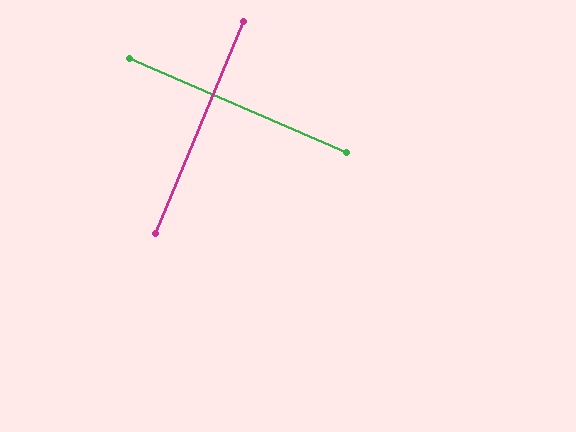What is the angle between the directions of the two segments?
Approximately 89 degrees.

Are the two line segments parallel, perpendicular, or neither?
Perpendicular — they meet at approximately 89°.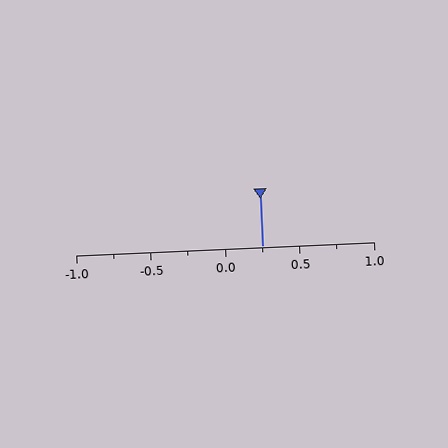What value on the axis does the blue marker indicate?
The marker indicates approximately 0.25.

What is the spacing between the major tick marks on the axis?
The major ticks are spaced 0.5 apart.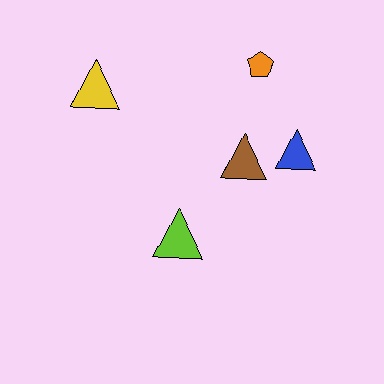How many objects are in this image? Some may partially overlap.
There are 5 objects.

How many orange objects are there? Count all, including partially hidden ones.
There is 1 orange object.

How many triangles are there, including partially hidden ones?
There are 4 triangles.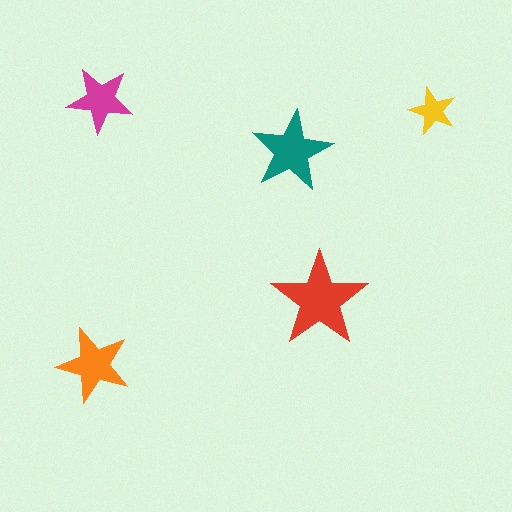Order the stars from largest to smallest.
the red one, the teal one, the orange one, the magenta one, the yellow one.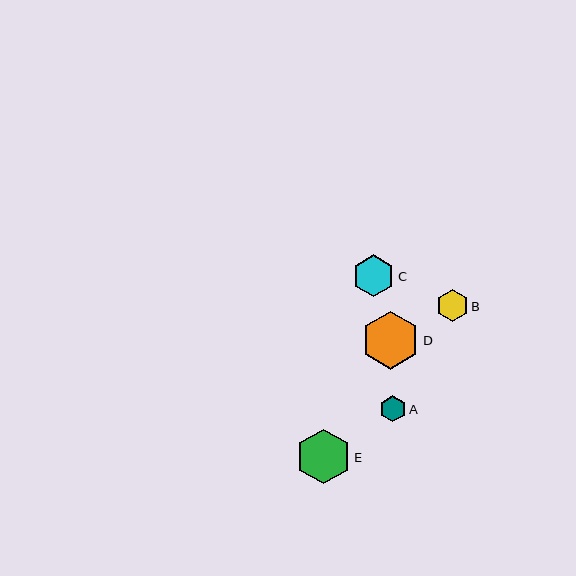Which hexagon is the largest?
Hexagon D is the largest with a size of approximately 58 pixels.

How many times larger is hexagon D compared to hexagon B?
Hexagon D is approximately 1.8 times the size of hexagon B.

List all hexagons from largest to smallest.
From largest to smallest: D, E, C, B, A.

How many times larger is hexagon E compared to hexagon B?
Hexagon E is approximately 1.7 times the size of hexagon B.